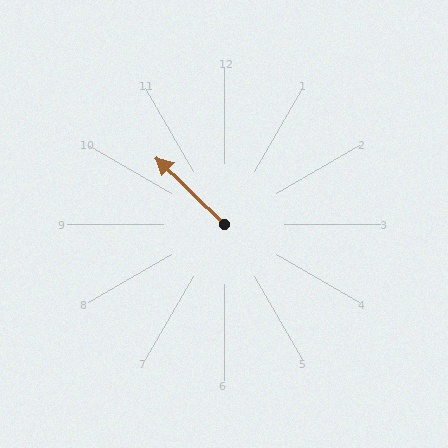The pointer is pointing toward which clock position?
Roughly 10 o'clock.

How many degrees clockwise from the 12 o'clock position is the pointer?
Approximately 314 degrees.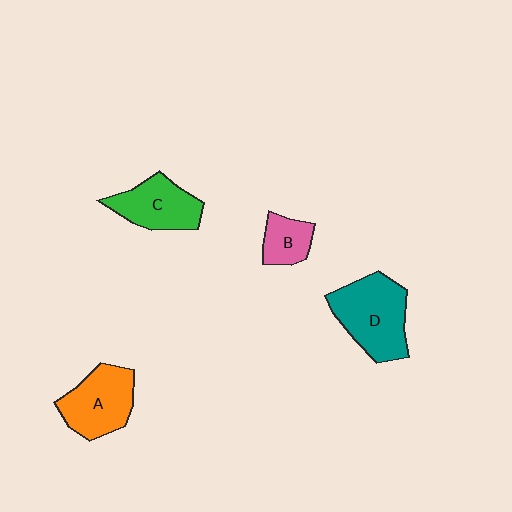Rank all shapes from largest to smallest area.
From largest to smallest: D (teal), A (orange), C (green), B (pink).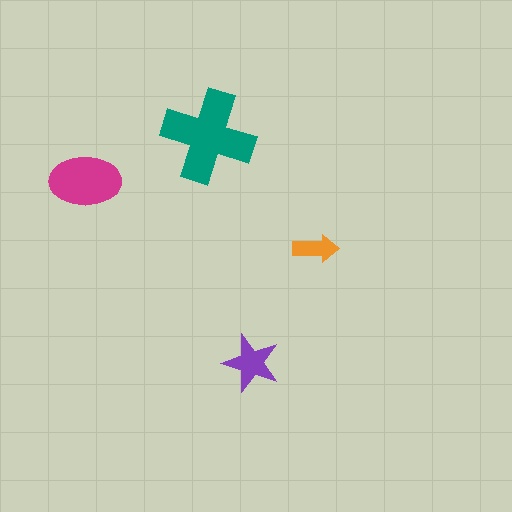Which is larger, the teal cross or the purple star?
The teal cross.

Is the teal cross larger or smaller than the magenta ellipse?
Larger.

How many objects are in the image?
There are 4 objects in the image.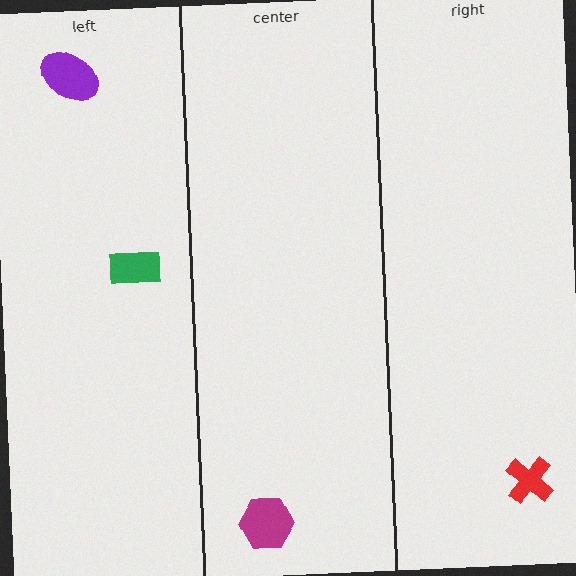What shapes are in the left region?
The green rectangle, the purple ellipse.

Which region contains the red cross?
The right region.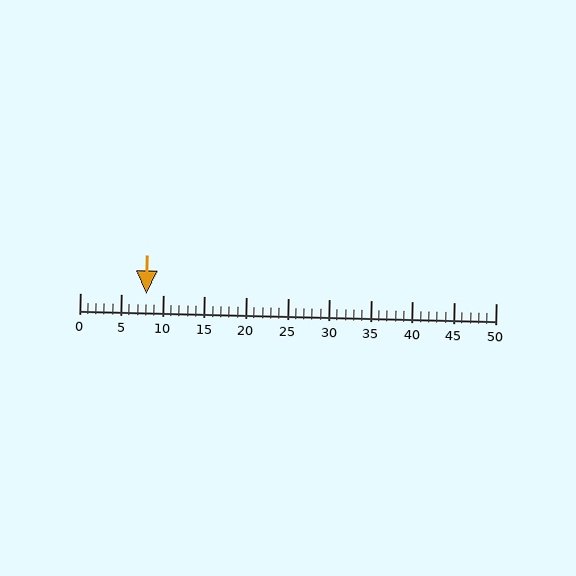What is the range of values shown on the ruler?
The ruler shows values from 0 to 50.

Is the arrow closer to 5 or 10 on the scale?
The arrow is closer to 10.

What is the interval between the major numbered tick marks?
The major tick marks are spaced 5 units apart.